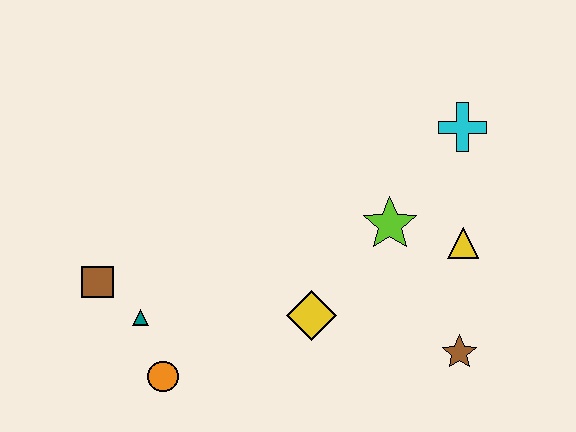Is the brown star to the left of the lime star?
No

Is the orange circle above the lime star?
No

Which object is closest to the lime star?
The yellow triangle is closest to the lime star.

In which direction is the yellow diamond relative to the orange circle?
The yellow diamond is to the right of the orange circle.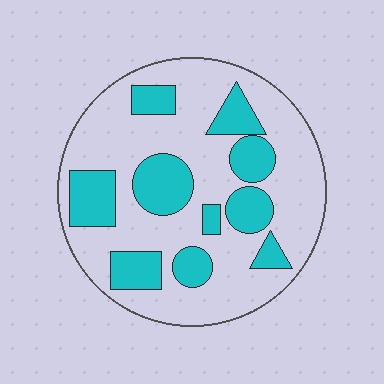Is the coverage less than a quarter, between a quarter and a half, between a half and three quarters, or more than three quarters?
Between a quarter and a half.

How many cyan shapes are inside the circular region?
10.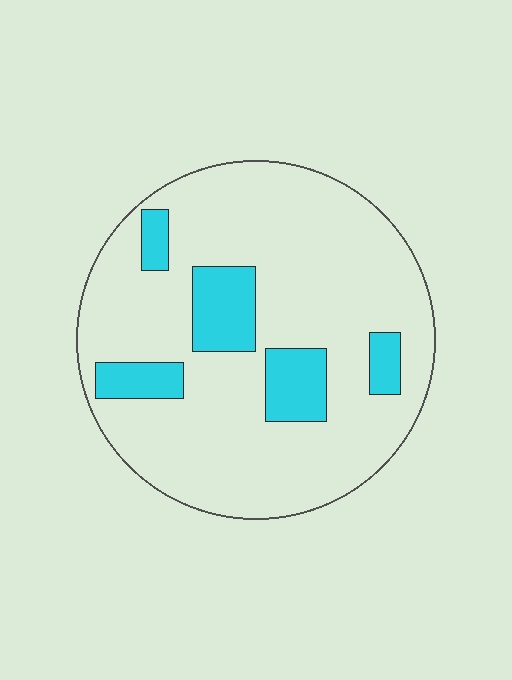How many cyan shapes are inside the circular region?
5.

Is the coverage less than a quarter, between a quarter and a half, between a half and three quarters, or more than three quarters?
Less than a quarter.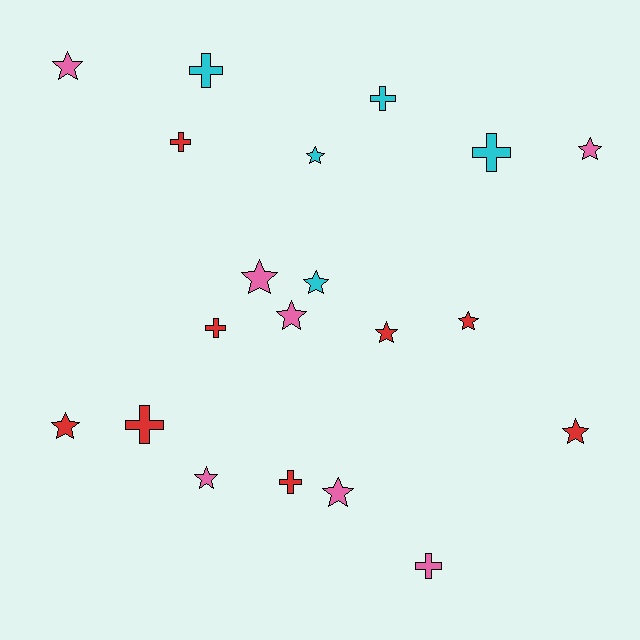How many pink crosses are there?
There is 1 pink cross.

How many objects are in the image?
There are 20 objects.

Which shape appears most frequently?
Star, with 12 objects.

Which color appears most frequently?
Red, with 8 objects.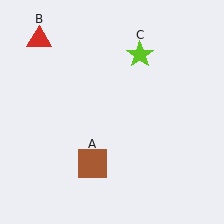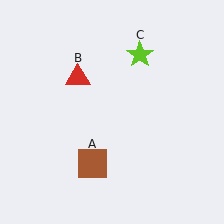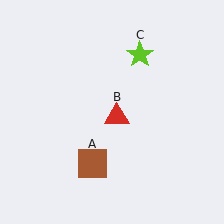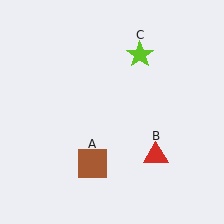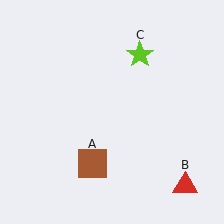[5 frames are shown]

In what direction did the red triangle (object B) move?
The red triangle (object B) moved down and to the right.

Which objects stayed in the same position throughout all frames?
Brown square (object A) and lime star (object C) remained stationary.